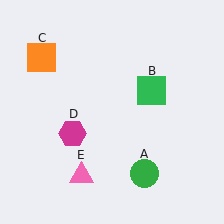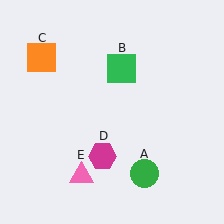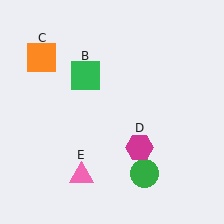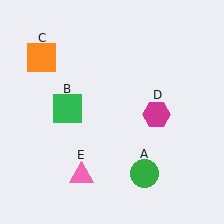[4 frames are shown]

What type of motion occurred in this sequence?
The green square (object B), magenta hexagon (object D) rotated counterclockwise around the center of the scene.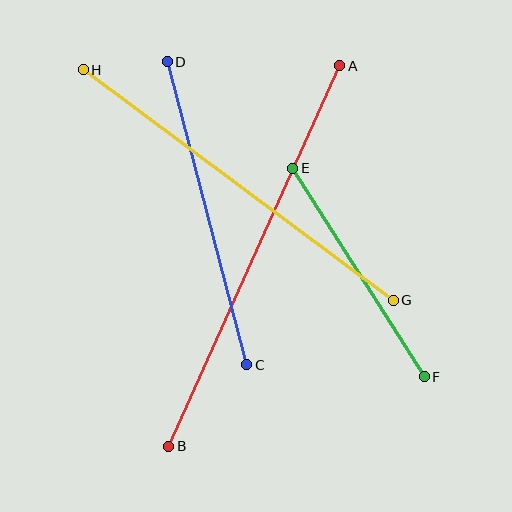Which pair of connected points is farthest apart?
Points A and B are farthest apart.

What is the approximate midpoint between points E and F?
The midpoint is at approximately (358, 273) pixels.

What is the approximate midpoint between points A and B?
The midpoint is at approximately (254, 256) pixels.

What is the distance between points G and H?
The distance is approximately 386 pixels.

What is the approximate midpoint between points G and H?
The midpoint is at approximately (238, 185) pixels.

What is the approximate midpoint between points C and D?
The midpoint is at approximately (207, 213) pixels.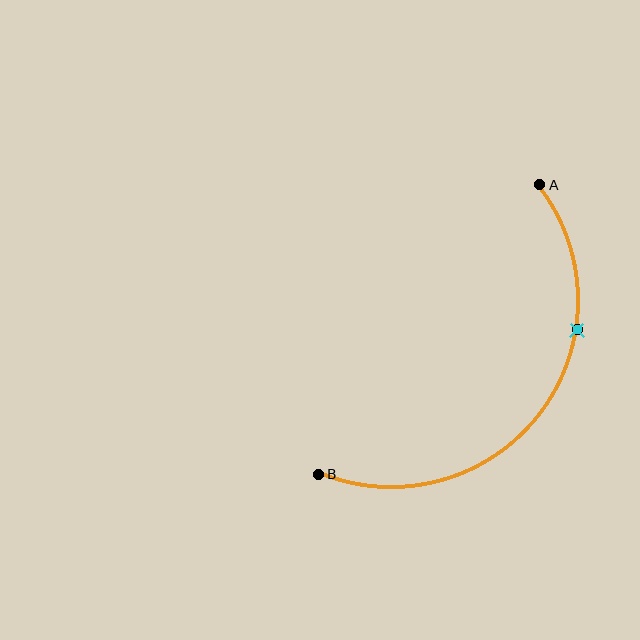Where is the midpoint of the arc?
The arc midpoint is the point on the curve farthest from the straight line joining A and B. It sits below and to the right of that line.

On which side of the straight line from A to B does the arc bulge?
The arc bulges below and to the right of the straight line connecting A and B.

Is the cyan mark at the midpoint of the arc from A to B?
No. The cyan mark lies on the arc but is closer to endpoint A. The arc midpoint would be at the point on the curve equidistant along the arc from both A and B.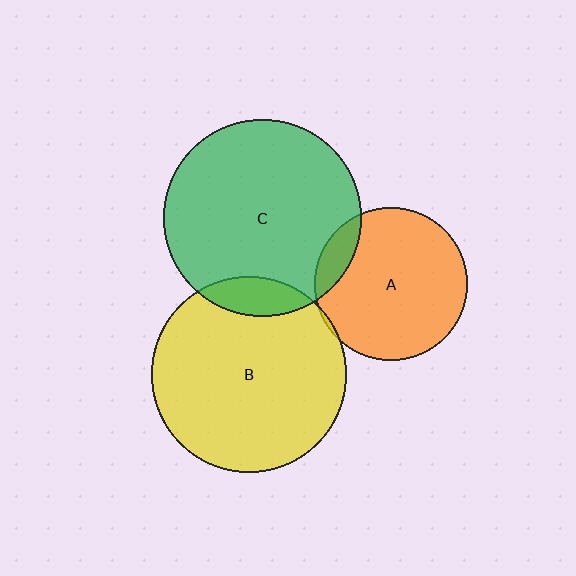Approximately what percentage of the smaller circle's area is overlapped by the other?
Approximately 10%.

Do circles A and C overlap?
Yes.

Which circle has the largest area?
Circle C (green).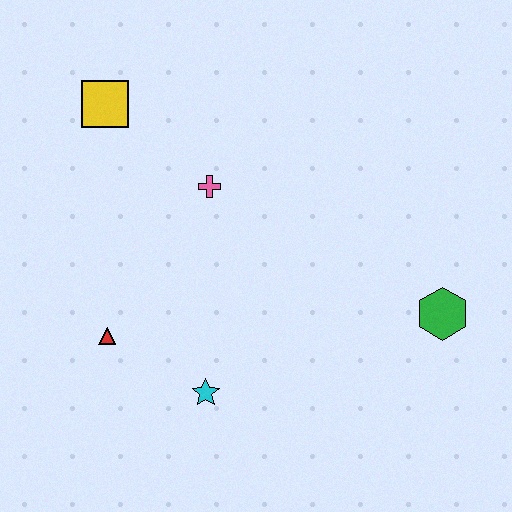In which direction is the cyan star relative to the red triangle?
The cyan star is to the right of the red triangle.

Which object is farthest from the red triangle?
The green hexagon is farthest from the red triangle.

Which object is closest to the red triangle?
The cyan star is closest to the red triangle.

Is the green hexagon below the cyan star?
No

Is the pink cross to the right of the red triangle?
Yes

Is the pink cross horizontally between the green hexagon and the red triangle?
Yes